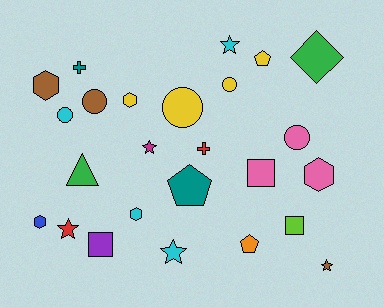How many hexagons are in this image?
There are 5 hexagons.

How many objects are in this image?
There are 25 objects.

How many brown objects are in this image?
There are 3 brown objects.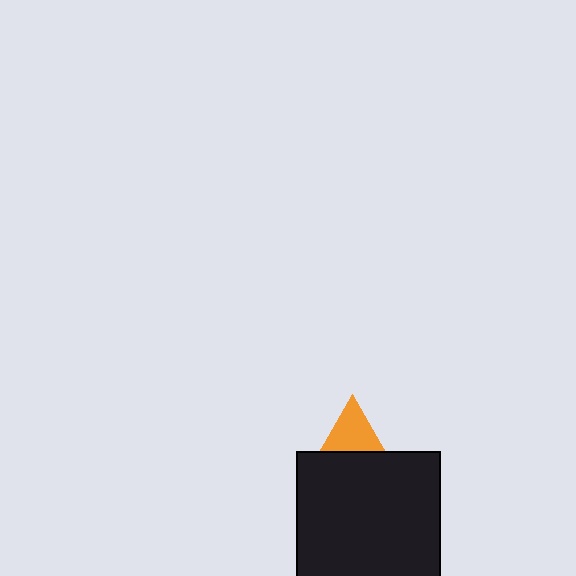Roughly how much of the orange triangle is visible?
A small part of it is visible (roughly 35%).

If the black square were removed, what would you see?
You would see the complete orange triangle.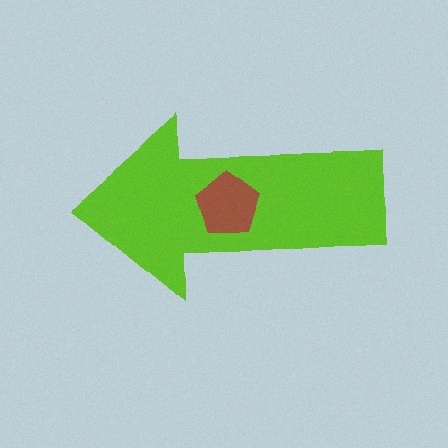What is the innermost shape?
The brown pentagon.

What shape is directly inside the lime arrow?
The brown pentagon.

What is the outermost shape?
The lime arrow.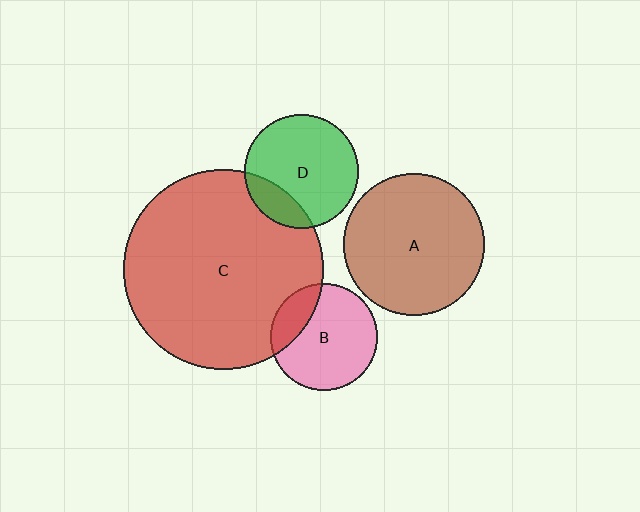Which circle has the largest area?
Circle C (red).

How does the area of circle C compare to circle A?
Approximately 2.0 times.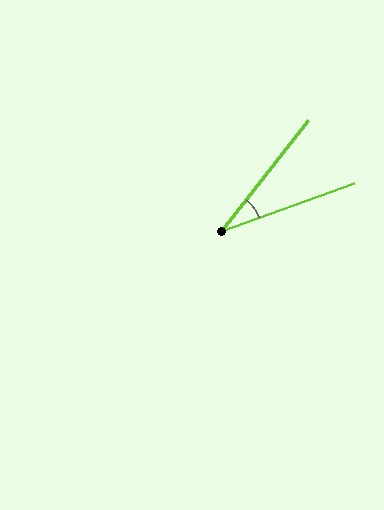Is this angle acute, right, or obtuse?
It is acute.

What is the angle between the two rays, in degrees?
Approximately 32 degrees.